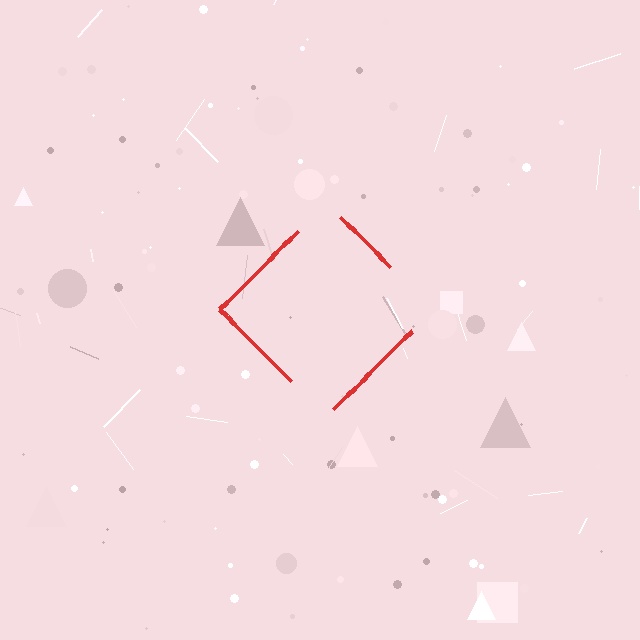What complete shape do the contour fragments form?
The contour fragments form a diamond.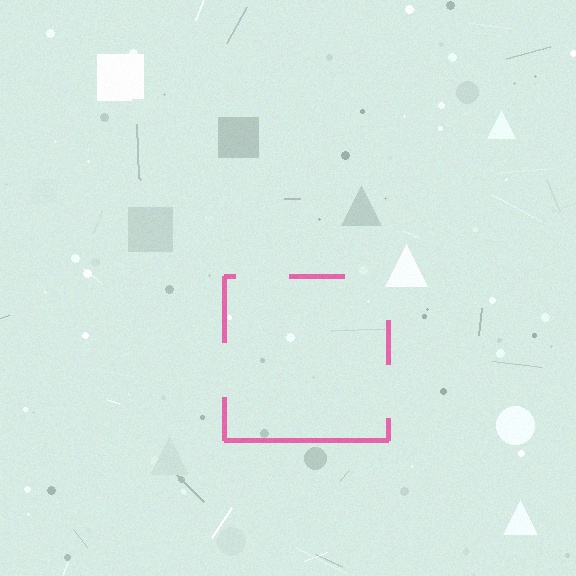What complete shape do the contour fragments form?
The contour fragments form a square.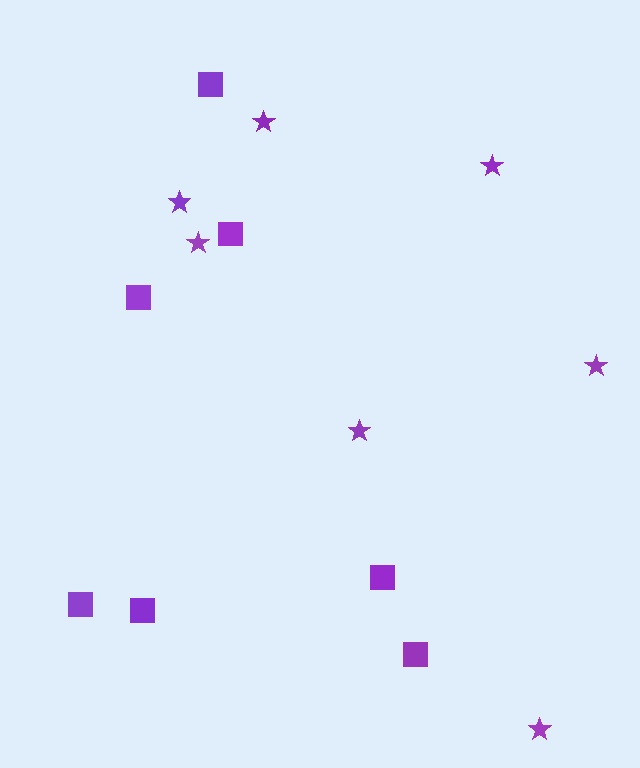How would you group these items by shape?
There are 2 groups: one group of stars (7) and one group of squares (7).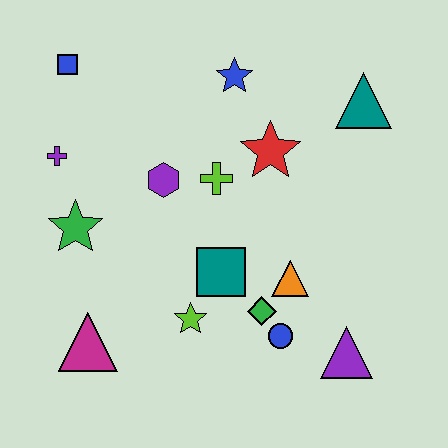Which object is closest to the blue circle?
The green diamond is closest to the blue circle.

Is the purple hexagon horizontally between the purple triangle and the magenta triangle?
Yes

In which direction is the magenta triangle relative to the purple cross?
The magenta triangle is below the purple cross.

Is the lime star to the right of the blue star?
No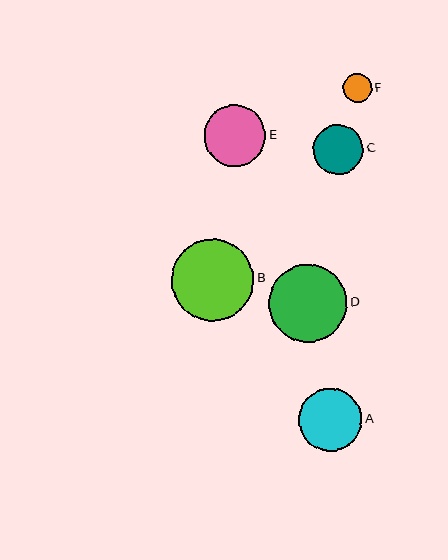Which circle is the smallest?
Circle F is the smallest with a size of approximately 29 pixels.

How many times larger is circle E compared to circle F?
Circle E is approximately 2.1 times the size of circle F.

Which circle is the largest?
Circle B is the largest with a size of approximately 82 pixels.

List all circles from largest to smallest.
From largest to smallest: B, D, A, E, C, F.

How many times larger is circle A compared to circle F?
Circle A is approximately 2.2 times the size of circle F.